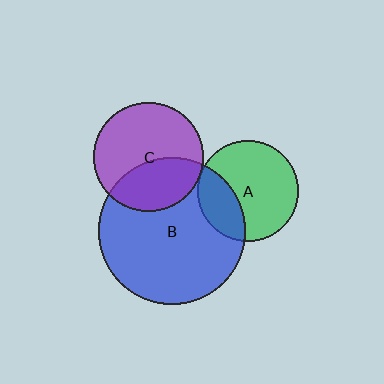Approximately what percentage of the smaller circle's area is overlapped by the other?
Approximately 35%.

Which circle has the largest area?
Circle B (blue).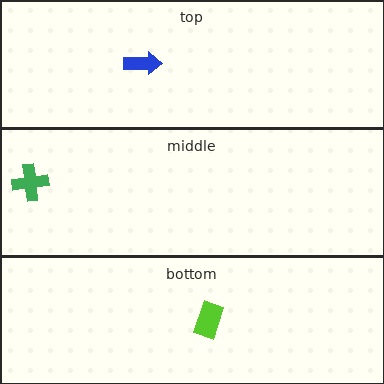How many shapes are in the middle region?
1.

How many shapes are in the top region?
1.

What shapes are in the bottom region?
The lime rectangle.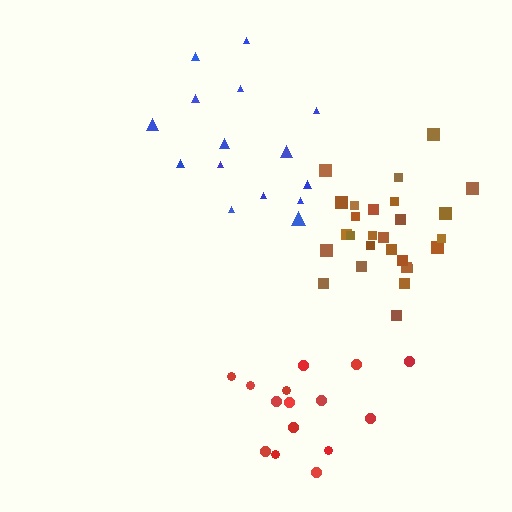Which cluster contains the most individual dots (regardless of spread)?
Brown (27).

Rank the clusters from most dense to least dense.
brown, red, blue.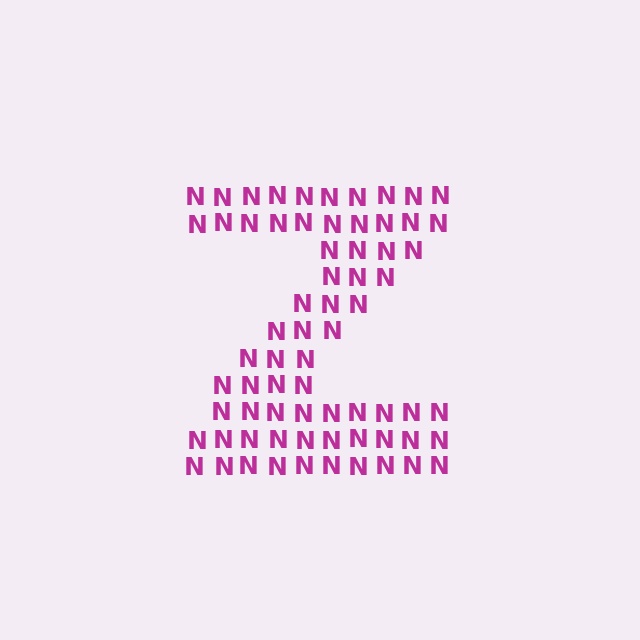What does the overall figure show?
The overall figure shows the letter Z.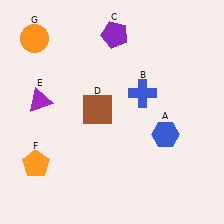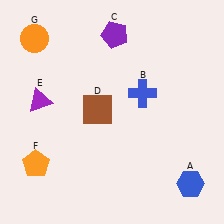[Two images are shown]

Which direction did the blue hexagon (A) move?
The blue hexagon (A) moved down.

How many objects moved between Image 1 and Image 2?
1 object moved between the two images.